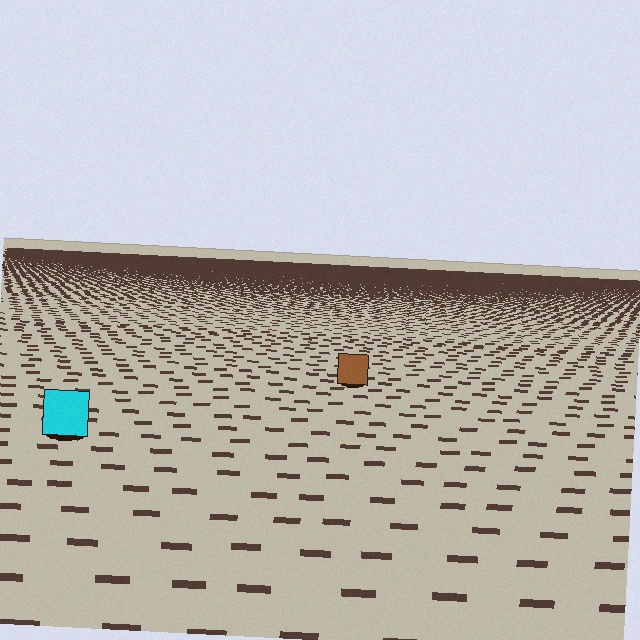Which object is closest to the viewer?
The cyan square is closest. The texture marks near it are larger and more spread out.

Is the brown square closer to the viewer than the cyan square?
No. The cyan square is closer — you can tell from the texture gradient: the ground texture is coarser near it.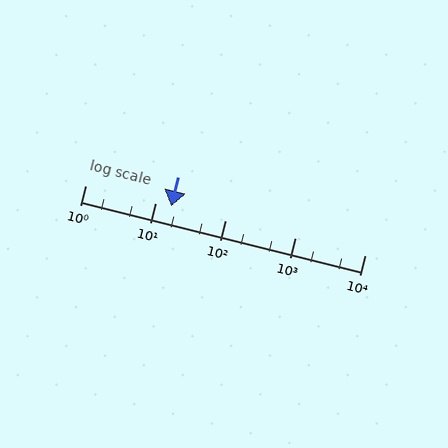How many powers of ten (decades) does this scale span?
The scale spans 4 decades, from 1 to 10000.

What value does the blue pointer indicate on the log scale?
The pointer indicates approximately 17.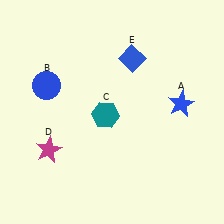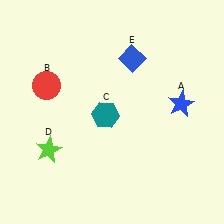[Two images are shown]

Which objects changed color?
B changed from blue to red. D changed from magenta to lime.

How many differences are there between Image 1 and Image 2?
There are 2 differences between the two images.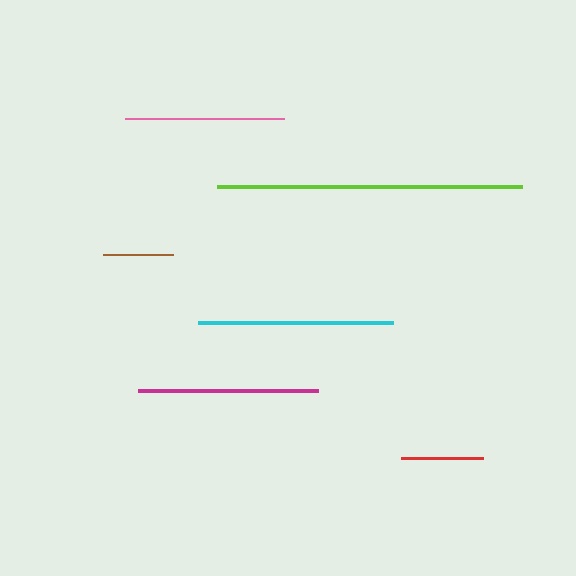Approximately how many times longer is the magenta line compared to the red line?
The magenta line is approximately 2.2 times the length of the red line.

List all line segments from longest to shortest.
From longest to shortest: lime, cyan, magenta, pink, red, brown.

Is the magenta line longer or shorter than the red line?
The magenta line is longer than the red line.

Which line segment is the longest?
The lime line is the longest at approximately 306 pixels.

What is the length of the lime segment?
The lime segment is approximately 306 pixels long.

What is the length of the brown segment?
The brown segment is approximately 70 pixels long.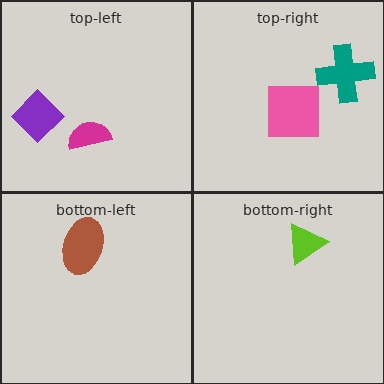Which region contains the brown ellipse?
The bottom-left region.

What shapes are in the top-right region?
The pink square, the teal cross.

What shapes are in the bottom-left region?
The brown ellipse.